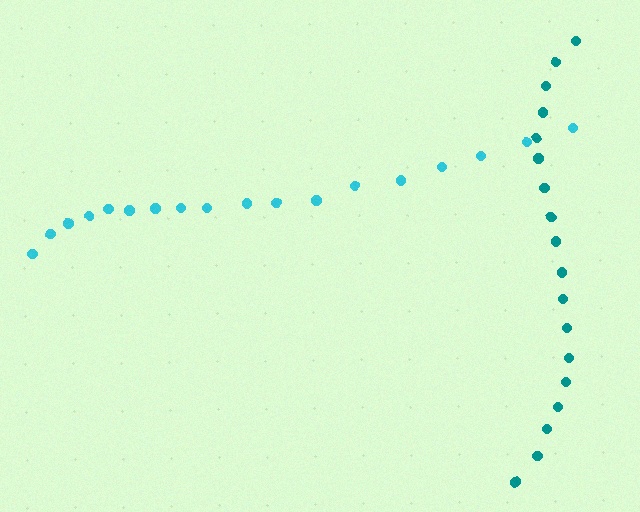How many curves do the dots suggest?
There are 2 distinct paths.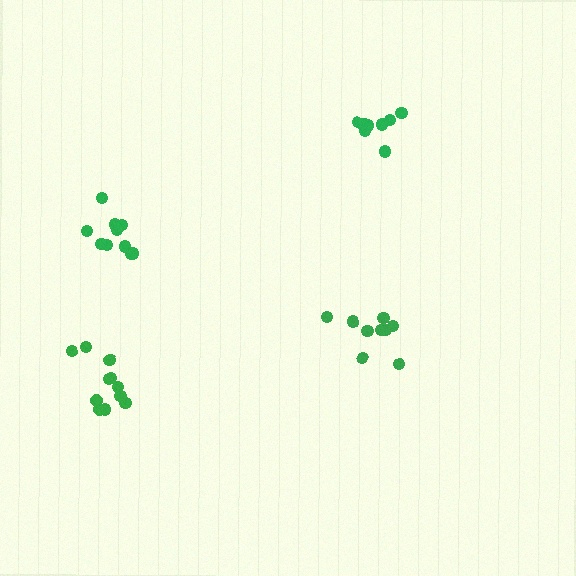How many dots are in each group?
Group 1: 9 dots, Group 2: 10 dots, Group 3: 8 dots, Group 4: 11 dots (38 total).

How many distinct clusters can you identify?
There are 4 distinct clusters.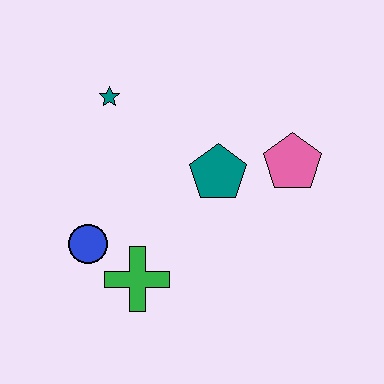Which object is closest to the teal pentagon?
The pink pentagon is closest to the teal pentagon.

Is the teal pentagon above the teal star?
No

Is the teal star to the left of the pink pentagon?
Yes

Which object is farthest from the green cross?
The pink pentagon is farthest from the green cross.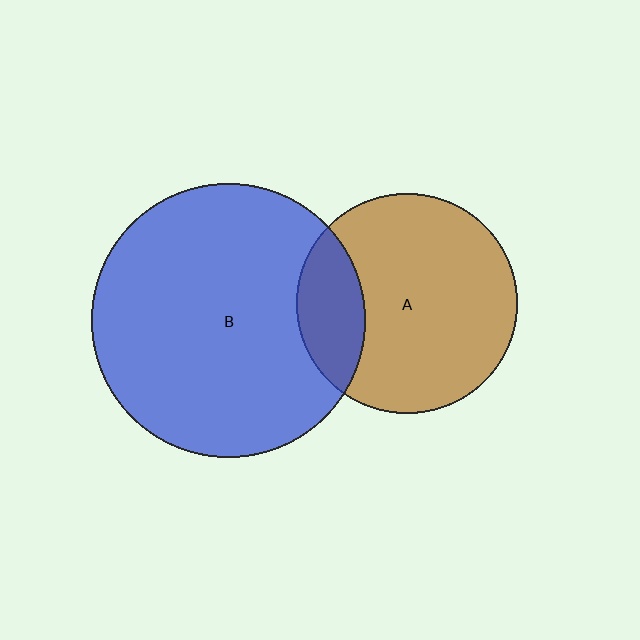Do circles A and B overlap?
Yes.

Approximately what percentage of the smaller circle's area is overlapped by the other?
Approximately 20%.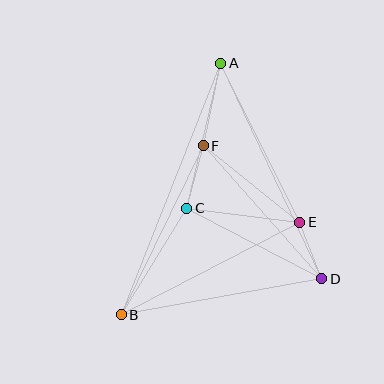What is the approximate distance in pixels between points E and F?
The distance between E and F is approximately 123 pixels.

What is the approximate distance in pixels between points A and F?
The distance between A and F is approximately 84 pixels.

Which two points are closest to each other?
Points D and E are closest to each other.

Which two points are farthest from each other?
Points A and B are farthest from each other.